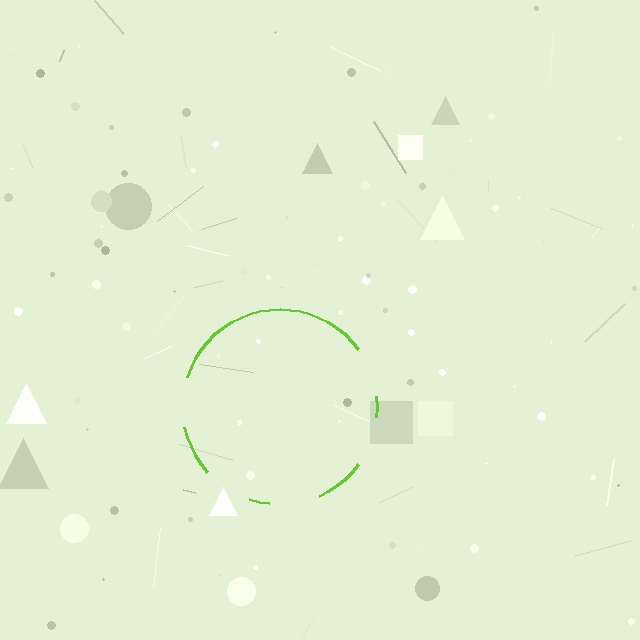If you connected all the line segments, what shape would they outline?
They would outline a circle.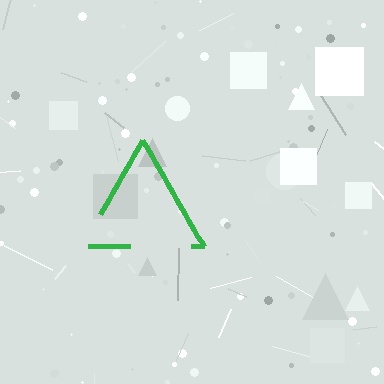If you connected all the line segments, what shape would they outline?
They would outline a triangle.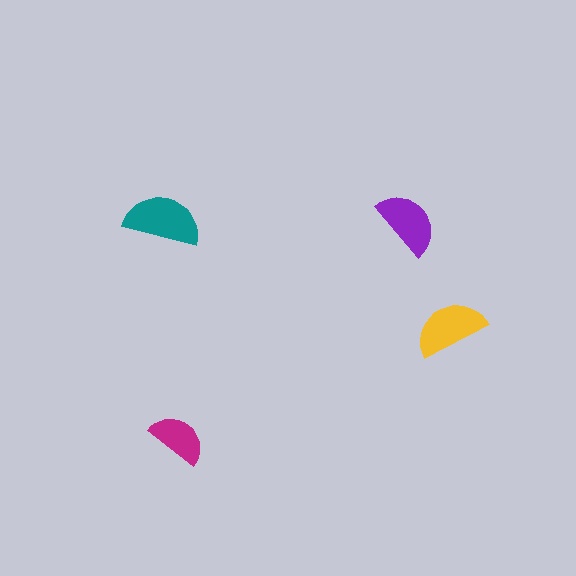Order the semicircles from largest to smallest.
the teal one, the yellow one, the purple one, the magenta one.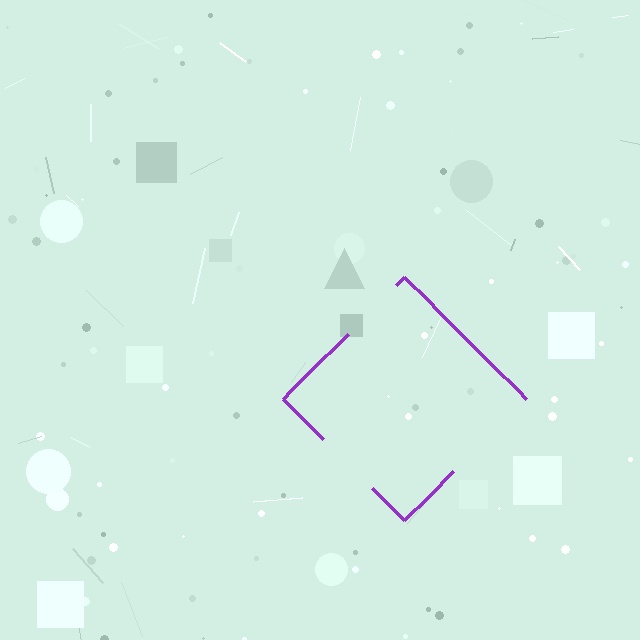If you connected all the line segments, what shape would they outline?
They would outline a diamond.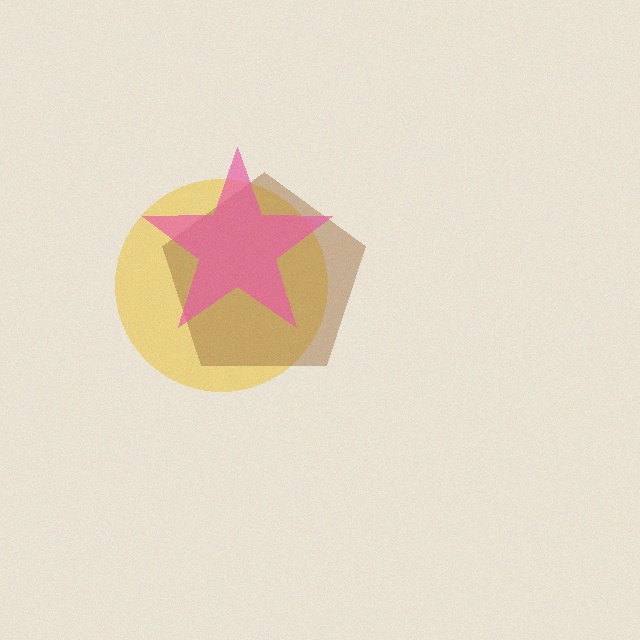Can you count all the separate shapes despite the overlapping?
Yes, there are 3 separate shapes.